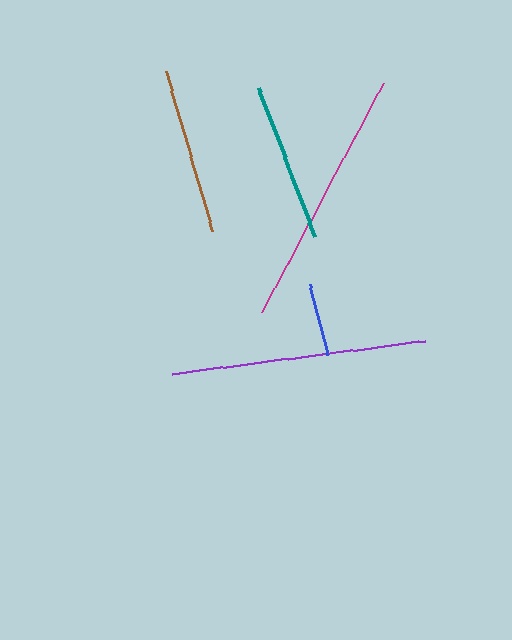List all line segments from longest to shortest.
From longest to shortest: magenta, purple, brown, teal, blue.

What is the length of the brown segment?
The brown segment is approximately 168 pixels long.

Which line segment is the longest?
The magenta line is the longest at approximately 260 pixels.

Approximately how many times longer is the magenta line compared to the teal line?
The magenta line is approximately 1.6 times the length of the teal line.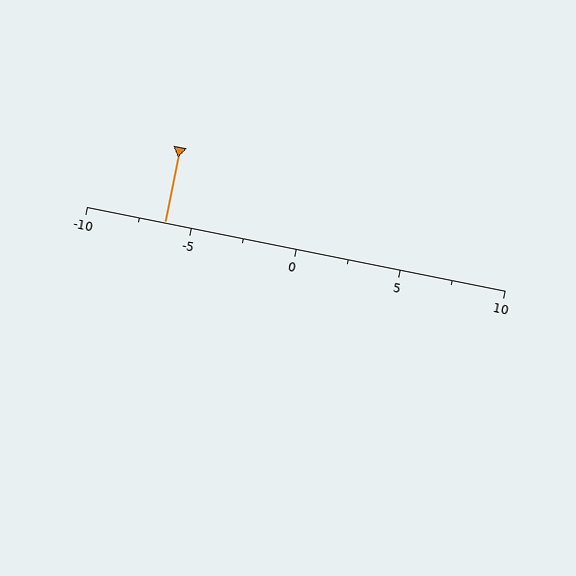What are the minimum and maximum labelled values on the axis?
The axis runs from -10 to 10.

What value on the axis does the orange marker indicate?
The marker indicates approximately -6.2.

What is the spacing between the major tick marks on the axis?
The major ticks are spaced 5 apart.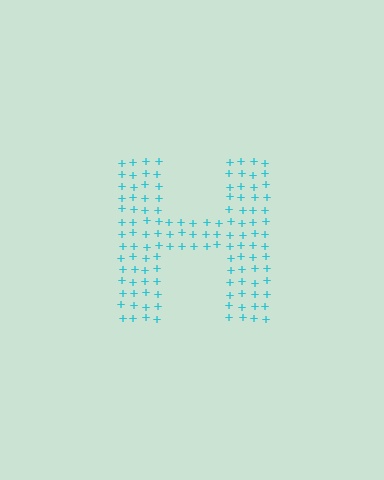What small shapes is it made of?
It is made of small plus signs.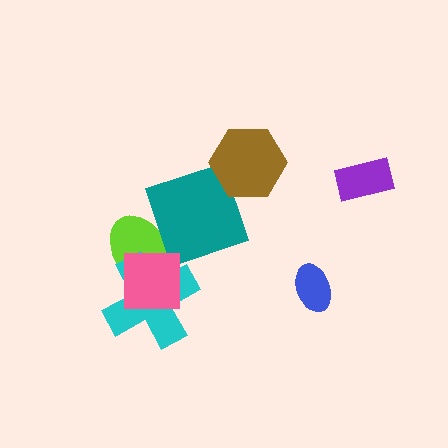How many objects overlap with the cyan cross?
2 objects overlap with the cyan cross.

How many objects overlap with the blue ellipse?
0 objects overlap with the blue ellipse.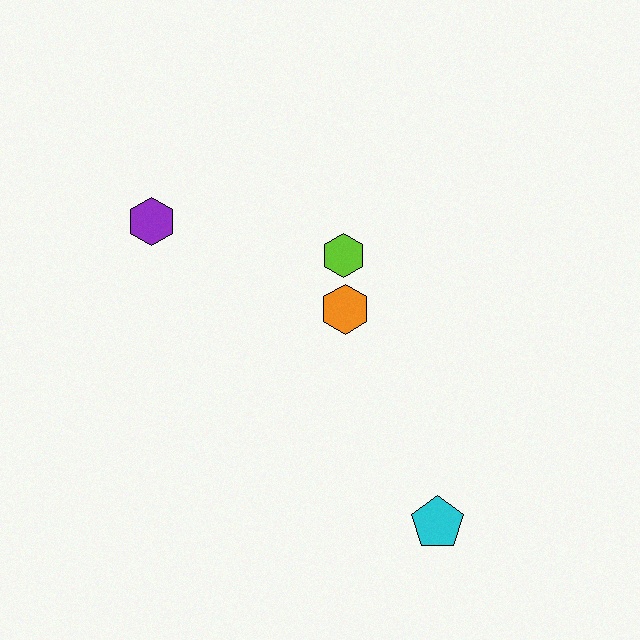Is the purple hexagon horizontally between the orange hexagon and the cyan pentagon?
No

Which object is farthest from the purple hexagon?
The cyan pentagon is farthest from the purple hexagon.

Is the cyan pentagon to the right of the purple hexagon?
Yes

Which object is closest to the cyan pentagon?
The orange hexagon is closest to the cyan pentagon.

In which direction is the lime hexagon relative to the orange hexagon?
The lime hexagon is above the orange hexagon.